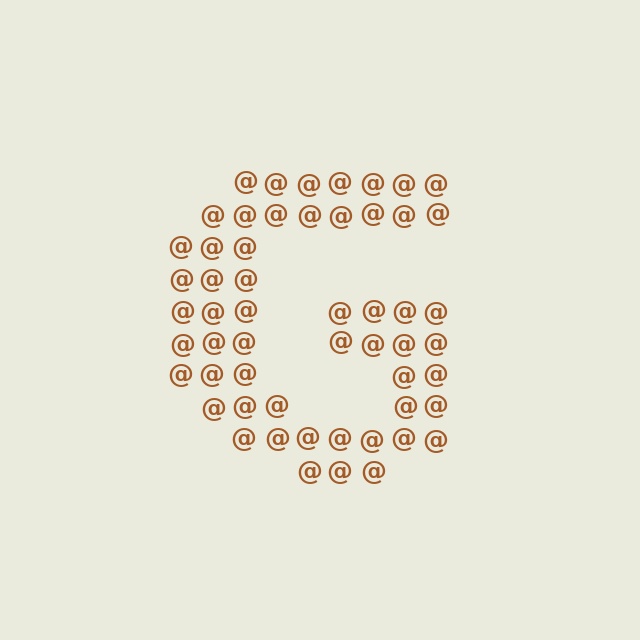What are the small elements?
The small elements are at signs.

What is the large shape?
The large shape is the letter G.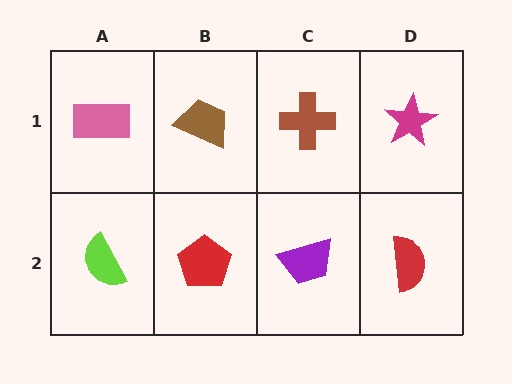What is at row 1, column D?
A magenta star.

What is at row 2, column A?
A lime semicircle.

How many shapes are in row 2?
4 shapes.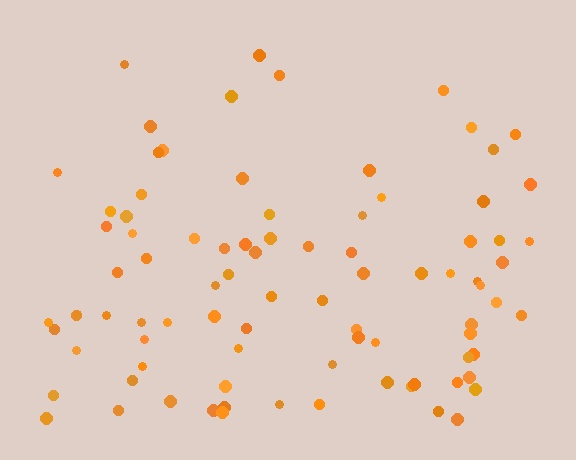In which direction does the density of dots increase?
From top to bottom, with the bottom side densest.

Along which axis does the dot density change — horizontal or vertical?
Vertical.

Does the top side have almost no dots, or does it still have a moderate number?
Still a moderate number, just noticeably fewer than the bottom.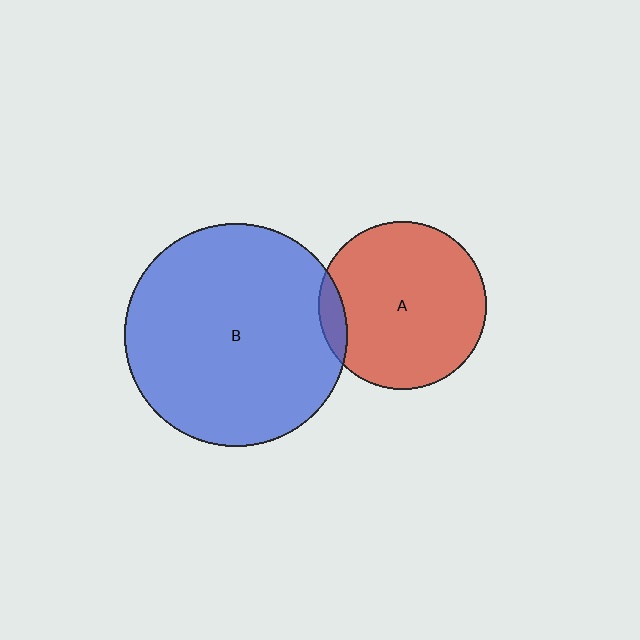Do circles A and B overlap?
Yes.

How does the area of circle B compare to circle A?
Approximately 1.8 times.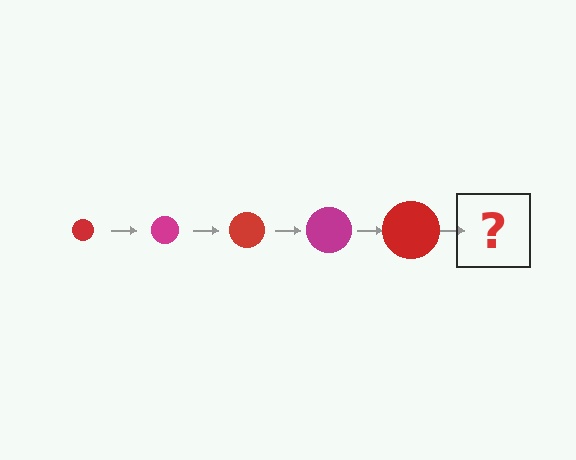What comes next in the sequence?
The next element should be a magenta circle, larger than the previous one.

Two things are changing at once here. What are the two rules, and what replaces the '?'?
The two rules are that the circle grows larger each step and the color cycles through red and magenta. The '?' should be a magenta circle, larger than the previous one.